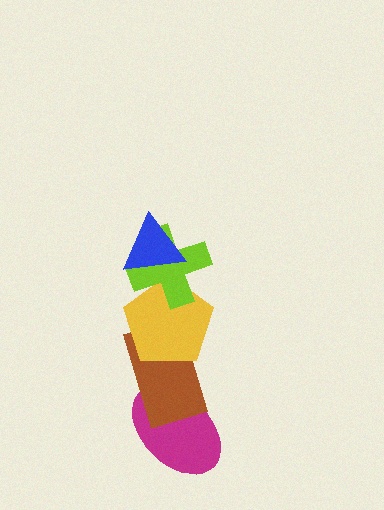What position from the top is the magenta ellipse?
The magenta ellipse is 5th from the top.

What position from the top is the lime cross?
The lime cross is 2nd from the top.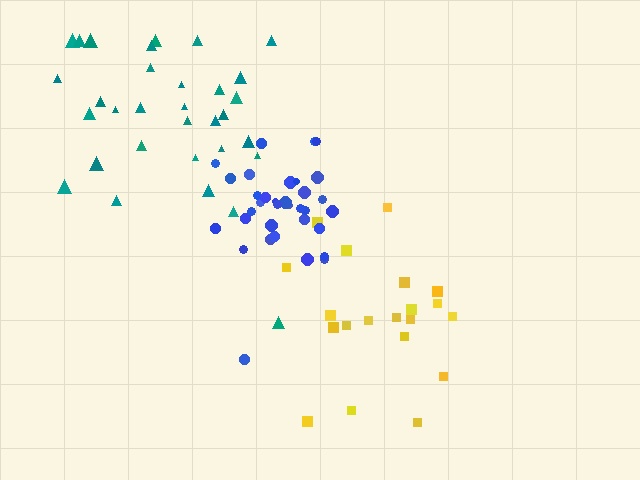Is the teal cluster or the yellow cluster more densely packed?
Teal.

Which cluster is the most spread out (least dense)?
Yellow.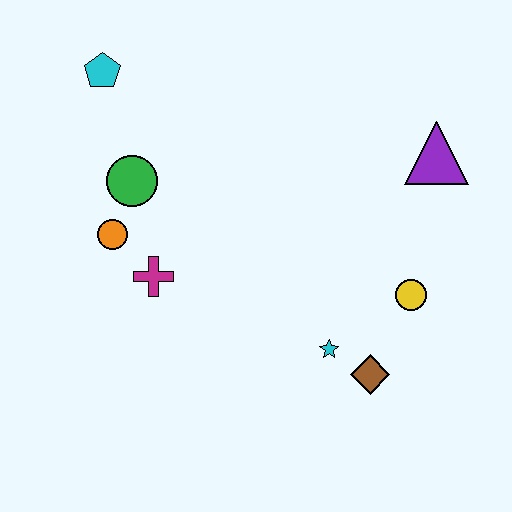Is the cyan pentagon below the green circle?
No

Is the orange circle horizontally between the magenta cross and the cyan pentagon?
Yes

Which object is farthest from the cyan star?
The cyan pentagon is farthest from the cyan star.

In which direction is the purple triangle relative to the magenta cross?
The purple triangle is to the right of the magenta cross.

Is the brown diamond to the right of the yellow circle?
No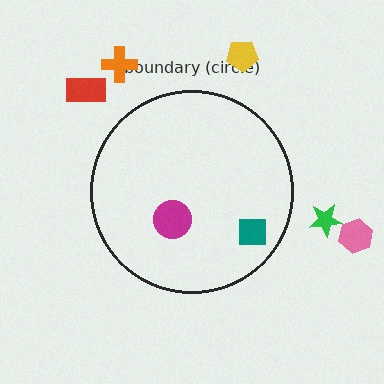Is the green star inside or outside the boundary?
Outside.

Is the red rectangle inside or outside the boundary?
Outside.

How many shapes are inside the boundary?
2 inside, 5 outside.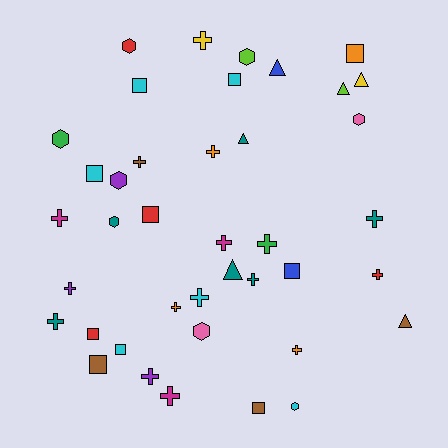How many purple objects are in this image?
There are 3 purple objects.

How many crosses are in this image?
There are 16 crosses.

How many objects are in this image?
There are 40 objects.